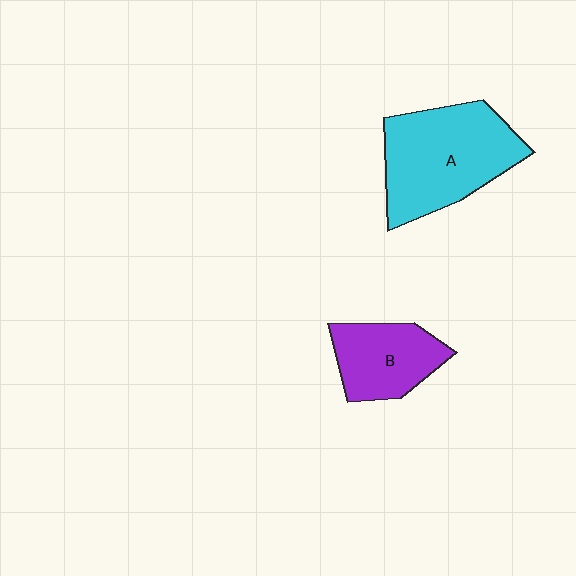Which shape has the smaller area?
Shape B (purple).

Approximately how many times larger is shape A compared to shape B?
Approximately 1.7 times.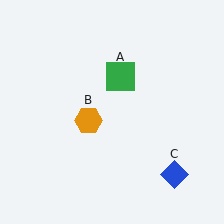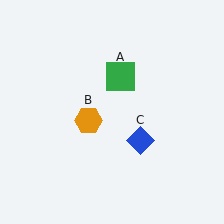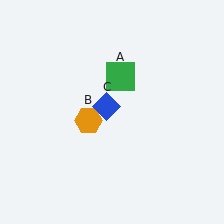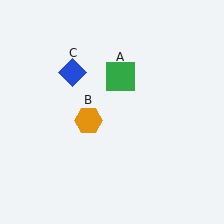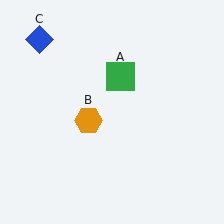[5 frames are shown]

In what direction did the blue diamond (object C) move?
The blue diamond (object C) moved up and to the left.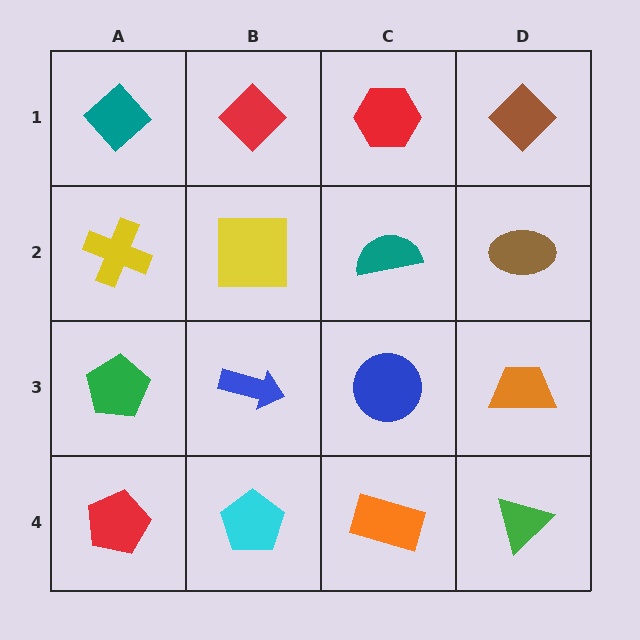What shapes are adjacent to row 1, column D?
A brown ellipse (row 2, column D), a red hexagon (row 1, column C).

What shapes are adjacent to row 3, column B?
A yellow square (row 2, column B), a cyan pentagon (row 4, column B), a green pentagon (row 3, column A), a blue circle (row 3, column C).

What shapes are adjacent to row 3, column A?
A yellow cross (row 2, column A), a red pentagon (row 4, column A), a blue arrow (row 3, column B).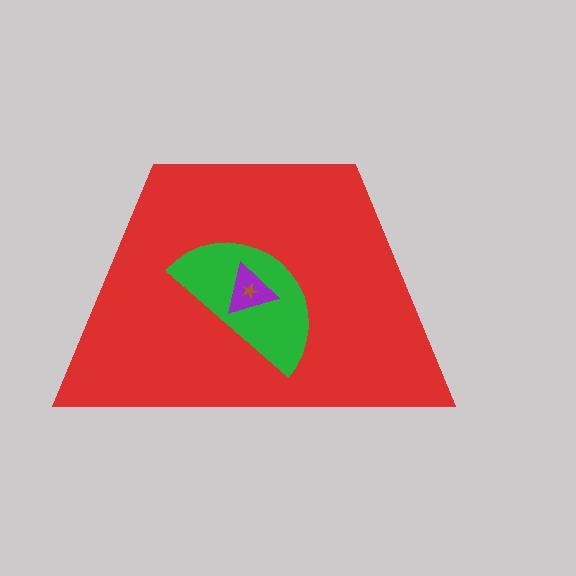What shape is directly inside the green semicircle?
The purple triangle.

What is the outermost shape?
The red trapezoid.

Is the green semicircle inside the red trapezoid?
Yes.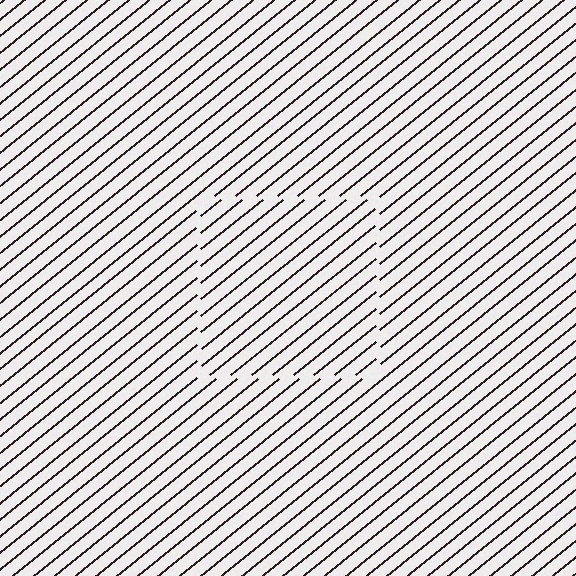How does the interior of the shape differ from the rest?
The interior of the shape contains the same grating, shifted by half a period — the contour is defined by the phase discontinuity where line-ends from the inner and outer gratings abut.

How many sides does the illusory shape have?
4 sides — the line-ends trace a square.